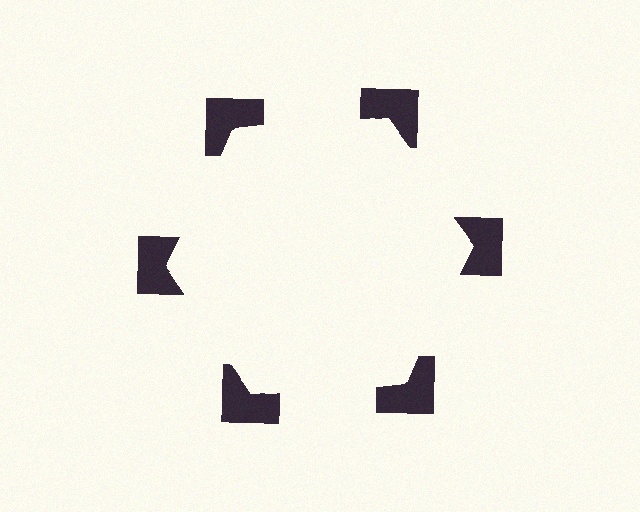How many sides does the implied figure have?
6 sides.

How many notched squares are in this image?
There are 6 — one at each vertex of the illusory hexagon.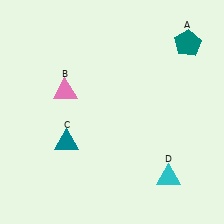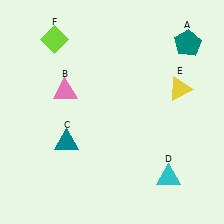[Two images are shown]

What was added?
A yellow triangle (E), a lime diamond (F) were added in Image 2.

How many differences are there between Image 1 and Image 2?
There are 2 differences between the two images.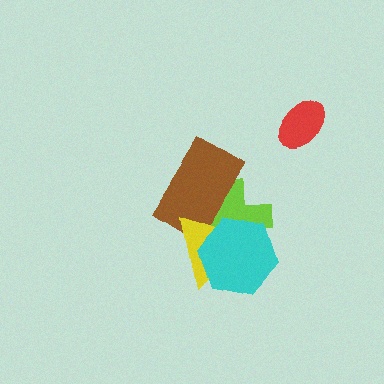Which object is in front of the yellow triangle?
The cyan hexagon is in front of the yellow triangle.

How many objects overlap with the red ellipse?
0 objects overlap with the red ellipse.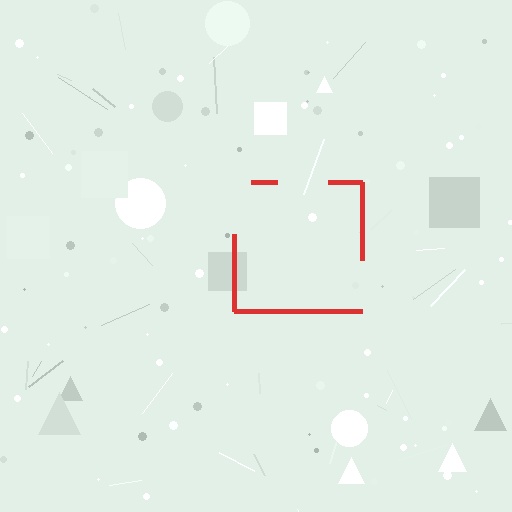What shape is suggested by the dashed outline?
The dashed outline suggests a square.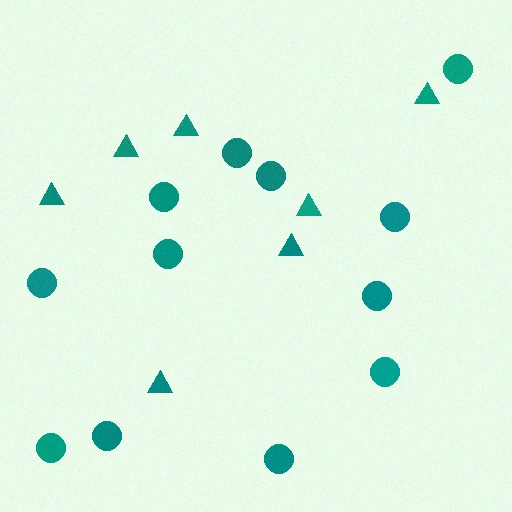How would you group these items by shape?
There are 2 groups: one group of circles (12) and one group of triangles (7).